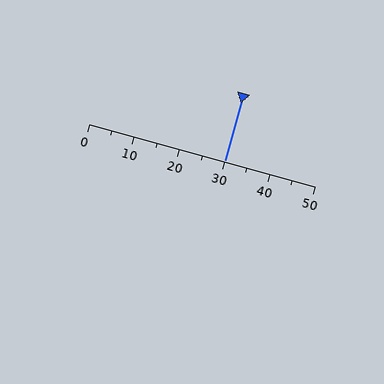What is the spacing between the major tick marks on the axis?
The major ticks are spaced 10 apart.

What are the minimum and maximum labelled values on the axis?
The axis runs from 0 to 50.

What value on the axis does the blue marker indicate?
The marker indicates approximately 30.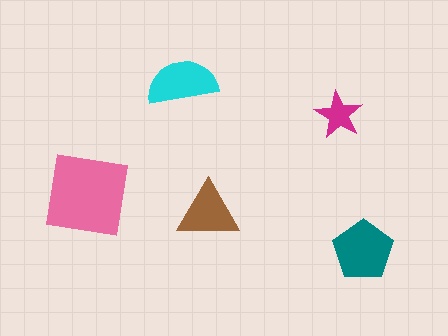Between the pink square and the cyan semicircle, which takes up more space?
The pink square.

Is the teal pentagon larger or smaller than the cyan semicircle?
Larger.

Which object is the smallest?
The magenta star.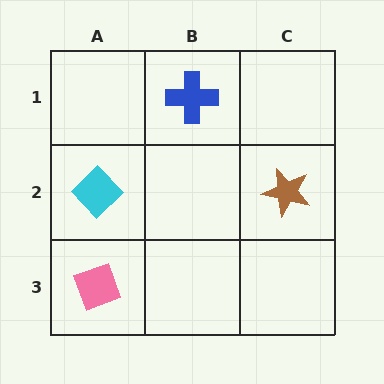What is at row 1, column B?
A blue cross.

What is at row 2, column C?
A brown star.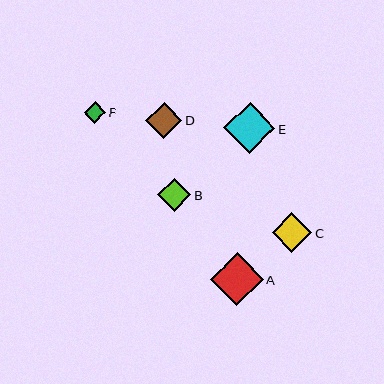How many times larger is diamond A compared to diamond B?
Diamond A is approximately 1.6 times the size of diamond B.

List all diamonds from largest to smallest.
From largest to smallest: A, E, C, D, B, F.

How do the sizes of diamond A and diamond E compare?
Diamond A and diamond E are approximately the same size.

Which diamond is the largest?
Diamond A is the largest with a size of approximately 53 pixels.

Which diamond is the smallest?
Diamond F is the smallest with a size of approximately 22 pixels.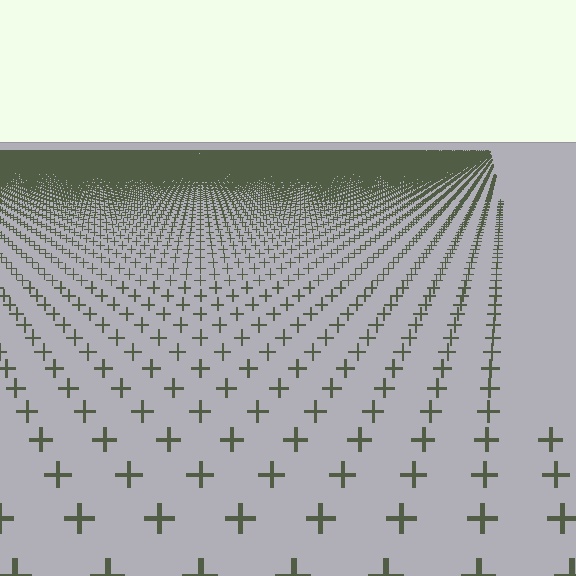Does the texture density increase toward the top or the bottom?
Density increases toward the top.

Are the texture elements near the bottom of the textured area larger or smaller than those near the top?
Larger. Near the bottom, elements are closer to the viewer and appear at a bigger on-screen size.